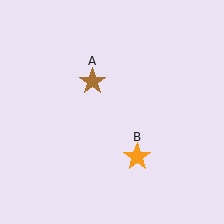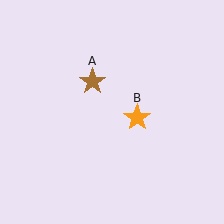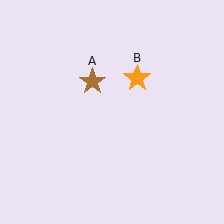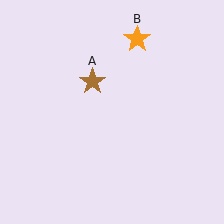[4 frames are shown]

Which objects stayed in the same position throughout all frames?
Brown star (object A) remained stationary.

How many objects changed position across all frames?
1 object changed position: orange star (object B).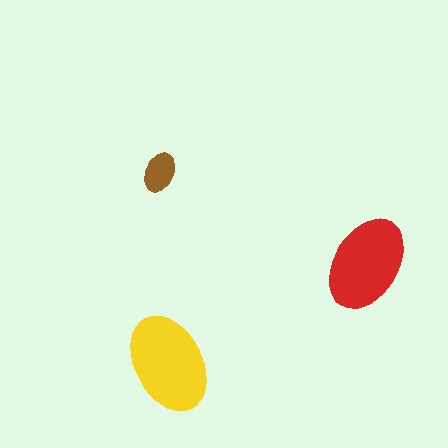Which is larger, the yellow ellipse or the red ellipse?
The yellow one.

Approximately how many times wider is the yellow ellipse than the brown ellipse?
About 2.5 times wider.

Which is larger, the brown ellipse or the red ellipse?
The red one.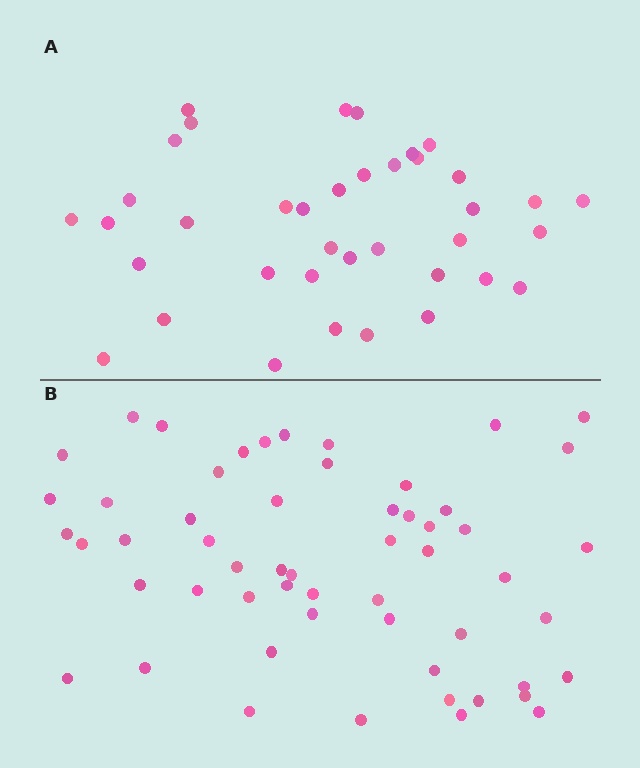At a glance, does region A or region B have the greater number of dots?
Region B (the bottom region) has more dots.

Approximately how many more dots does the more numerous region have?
Region B has approximately 20 more dots than region A.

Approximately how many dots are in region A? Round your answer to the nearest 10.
About 40 dots. (The exact count is 38, which rounds to 40.)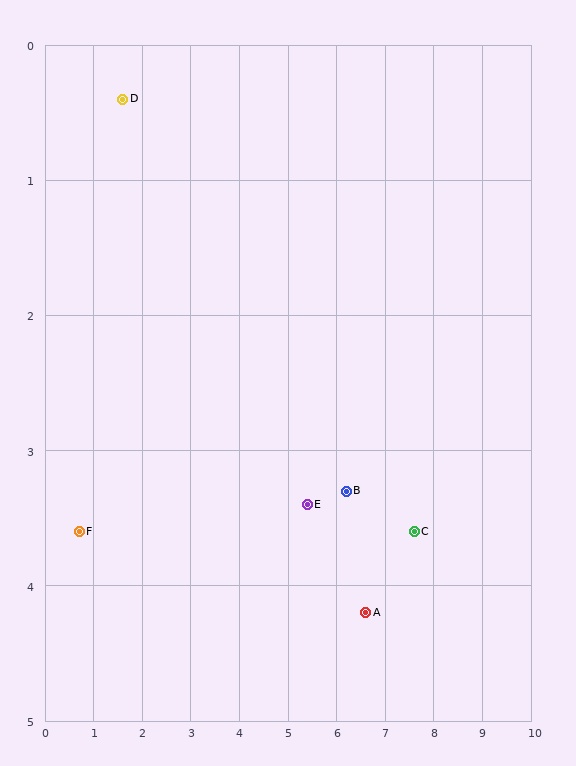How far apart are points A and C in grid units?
Points A and C are about 1.2 grid units apart.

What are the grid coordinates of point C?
Point C is at approximately (7.6, 3.6).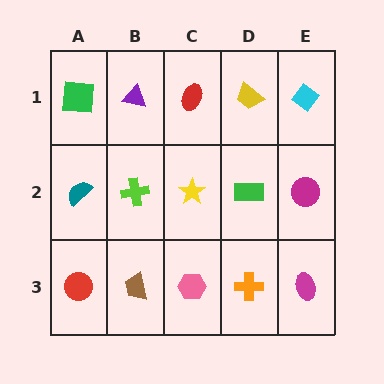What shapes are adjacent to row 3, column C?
A yellow star (row 2, column C), a brown trapezoid (row 3, column B), an orange cross (row 3, column D).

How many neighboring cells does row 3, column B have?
3.